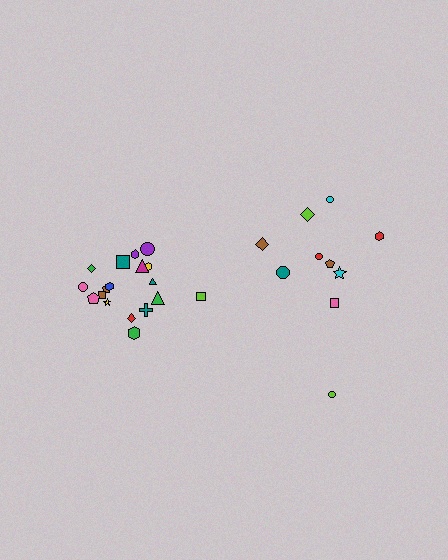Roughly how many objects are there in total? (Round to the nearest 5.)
Roughly 30 objects in total.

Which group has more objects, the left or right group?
The left group.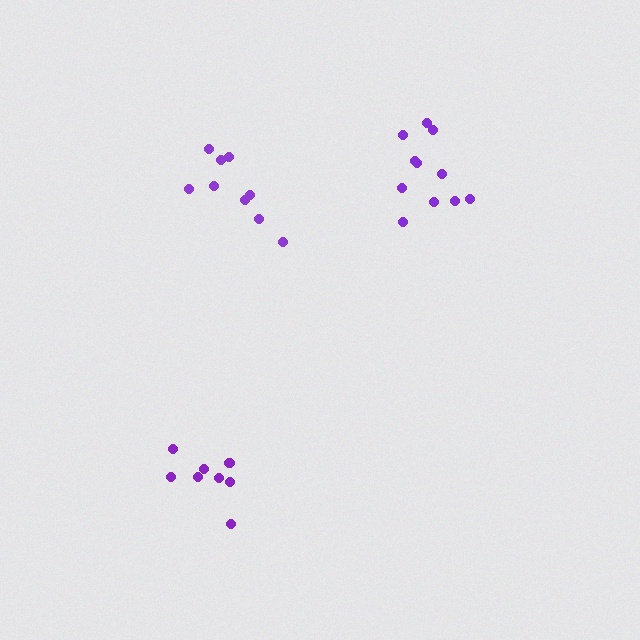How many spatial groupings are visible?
There are 3 spatial groupings.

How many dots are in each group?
Group 1: 8 dots, Group 2: 9 dots, Group 3: 11 dots (28 total).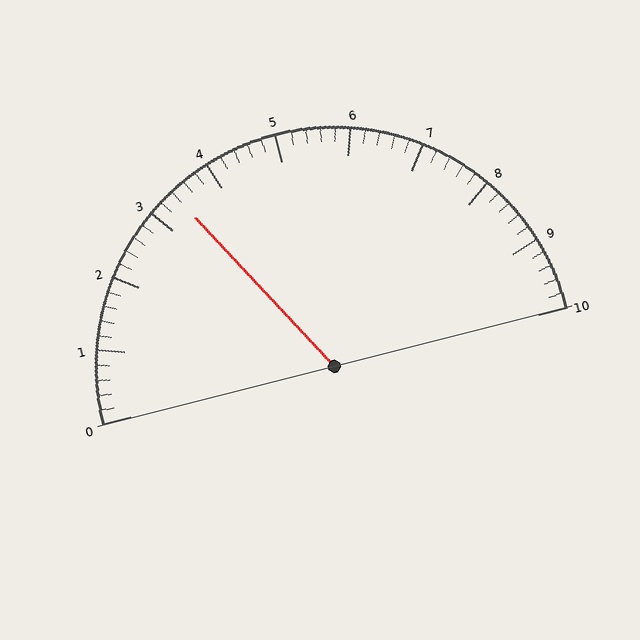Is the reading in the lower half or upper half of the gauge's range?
The reading is in the lower half of the range (0 to 10).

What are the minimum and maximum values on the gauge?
The gauge ranges from 0 to 10.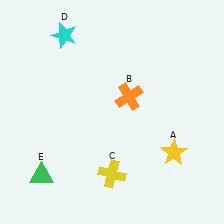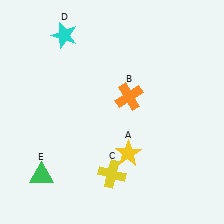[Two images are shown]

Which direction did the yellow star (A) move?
The yellow star (A) moved left.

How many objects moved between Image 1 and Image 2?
1 object moved between the two images.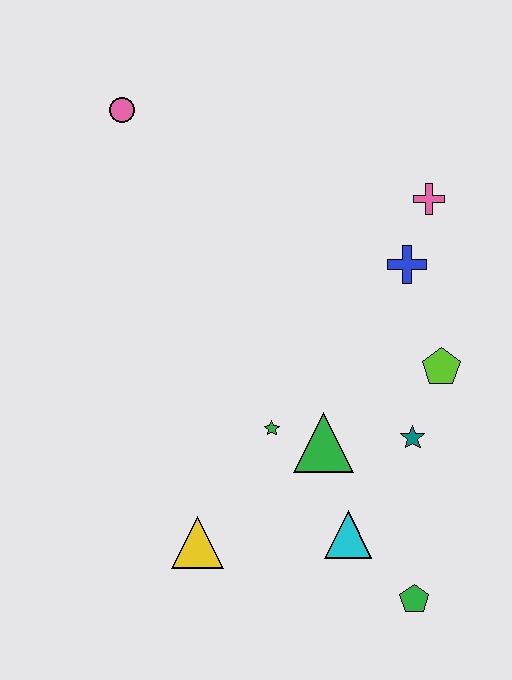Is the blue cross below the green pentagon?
No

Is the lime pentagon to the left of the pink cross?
No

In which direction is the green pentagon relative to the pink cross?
The green pentagon is below the pink cross.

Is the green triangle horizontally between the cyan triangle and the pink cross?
No